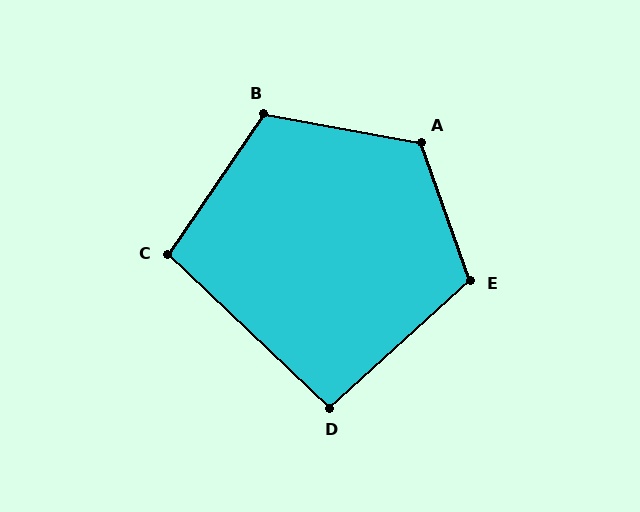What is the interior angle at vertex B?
Approximately 114 degrees (obtuse).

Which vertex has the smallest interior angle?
D, at approximately 94 degrees.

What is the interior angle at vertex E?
Approximately 113 degrees (obtuse).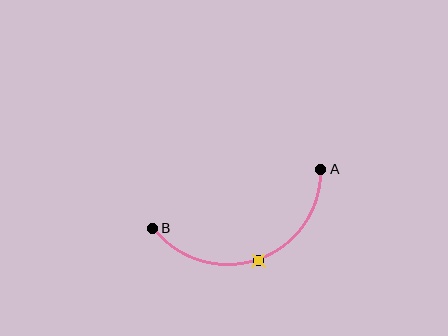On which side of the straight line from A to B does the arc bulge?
The arc bulges below the straight line connecting A and B.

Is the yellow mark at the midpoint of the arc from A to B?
Yes. The yellow mark lies on the arc at equal arc-length from both A and B — it is the arc midpoint.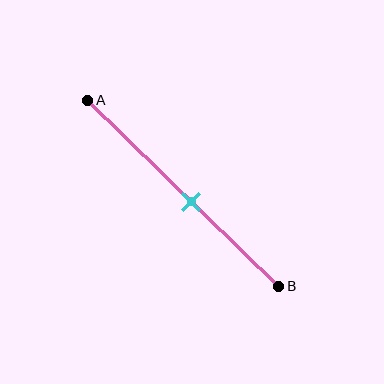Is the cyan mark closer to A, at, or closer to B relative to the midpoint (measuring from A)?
The cyan mark is closer to point B than the midpoint of segment AB.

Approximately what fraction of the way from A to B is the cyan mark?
The cyan mark is approximately 55% of the way from A to B.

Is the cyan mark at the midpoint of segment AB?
No, the mark is at about 55% from A, not at the 50% midpoint.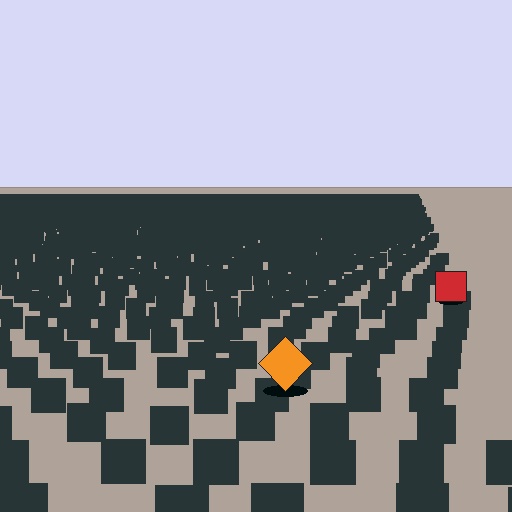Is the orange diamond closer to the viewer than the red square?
Yes. The orange diamond is closer — you can tell from the texture gradient: the ground texture is coarser near it.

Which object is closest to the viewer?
The orange diamond is closest. The texture marks near it are larger and more spread out.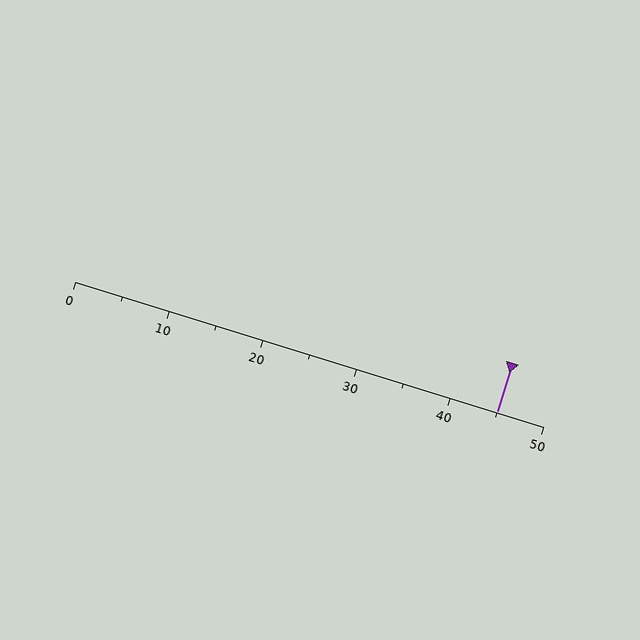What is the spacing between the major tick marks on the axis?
The major ticks are spaced 10 apart.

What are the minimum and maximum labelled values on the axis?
The axis runs from 0 to 50.